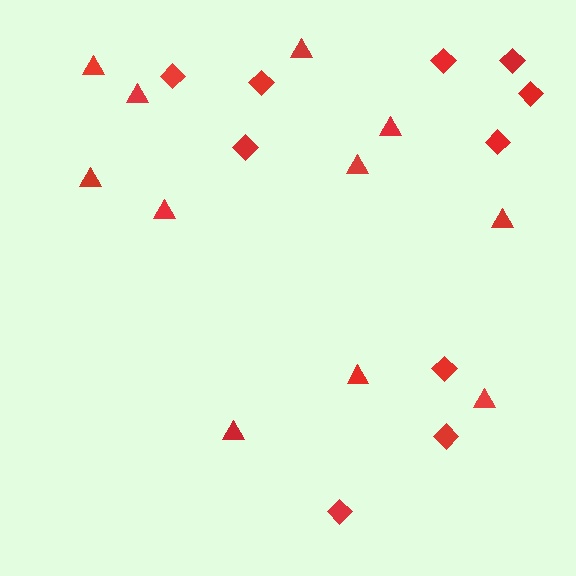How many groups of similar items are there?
There are 2 groups: one group of triangles (11) and one group of diamonds (10).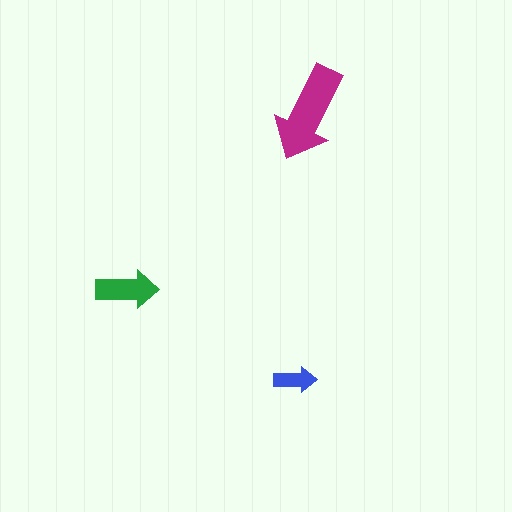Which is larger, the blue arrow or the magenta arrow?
The magenta one.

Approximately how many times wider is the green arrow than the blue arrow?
About 1.5 times wider.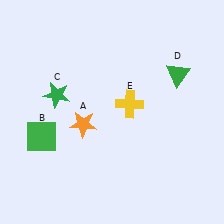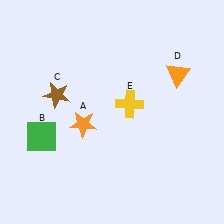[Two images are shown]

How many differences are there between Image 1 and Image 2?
There are 2 differences between the two images.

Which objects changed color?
C changed from green to brown. D changed from green to orange.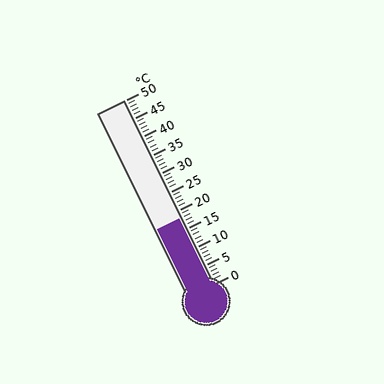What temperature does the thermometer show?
The thermometer shows approximately 18°C.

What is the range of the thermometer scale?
The thermometer scale ranges from 0°C to 50°C.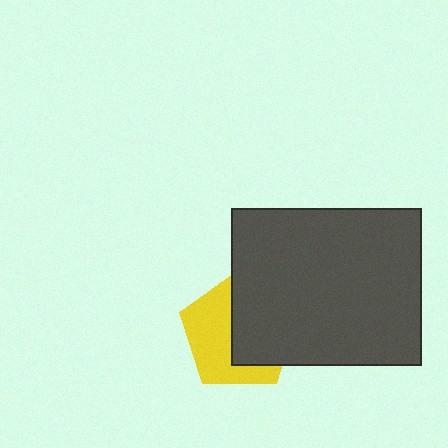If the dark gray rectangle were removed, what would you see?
You would see the complete yellow pentagon.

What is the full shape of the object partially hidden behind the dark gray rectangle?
The partially hidden object is a yellow pentagon.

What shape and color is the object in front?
The object in front is a dark gray rectangle.